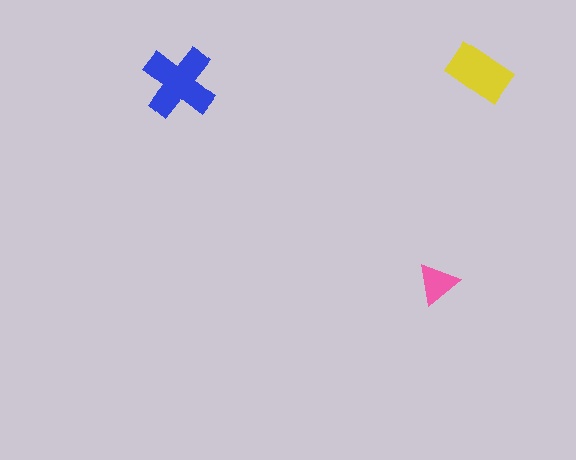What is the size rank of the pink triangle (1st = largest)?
3rd.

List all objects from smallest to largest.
The pink triangle, the yellow rectangle, the blue cross.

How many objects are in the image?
There are 3 objects in the image.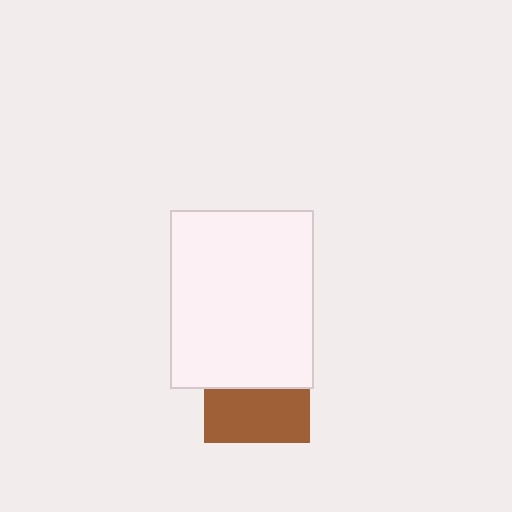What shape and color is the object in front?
The object in front is a white rectangle.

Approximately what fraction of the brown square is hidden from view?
Roughly 50% of the brown square is hidden behind the white rectangle.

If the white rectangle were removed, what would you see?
You would see the complete brown square.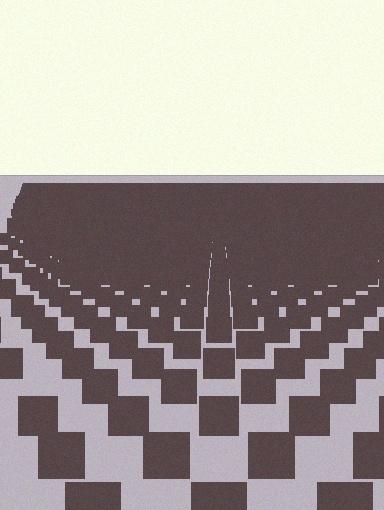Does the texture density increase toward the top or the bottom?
Density increases toward the top.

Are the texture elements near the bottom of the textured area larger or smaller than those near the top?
Larger. Near the bottom, elements are closer to the viewer and appear at a bigger on-screen size.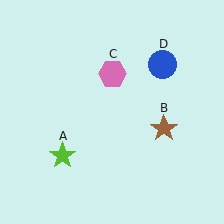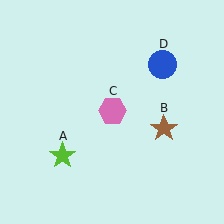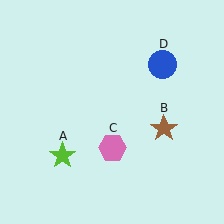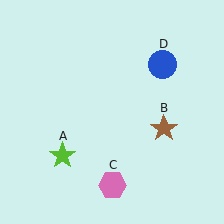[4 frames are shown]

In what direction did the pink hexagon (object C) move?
The pink hexagon (object C) moved down.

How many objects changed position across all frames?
1 object changed position: pink hexagon (object C).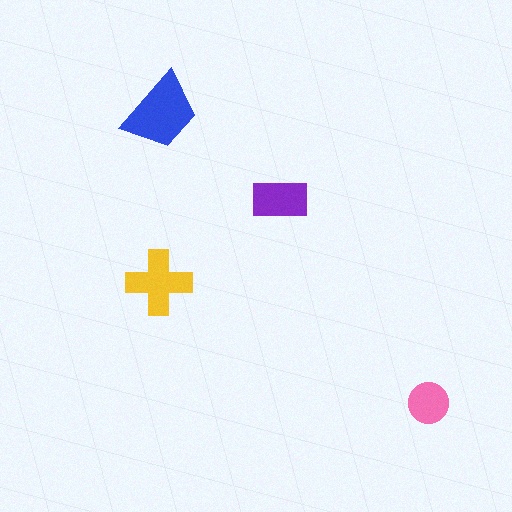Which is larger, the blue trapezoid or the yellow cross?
The blue trapezoid.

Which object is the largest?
The blue trapezoid.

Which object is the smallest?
The pink circle.